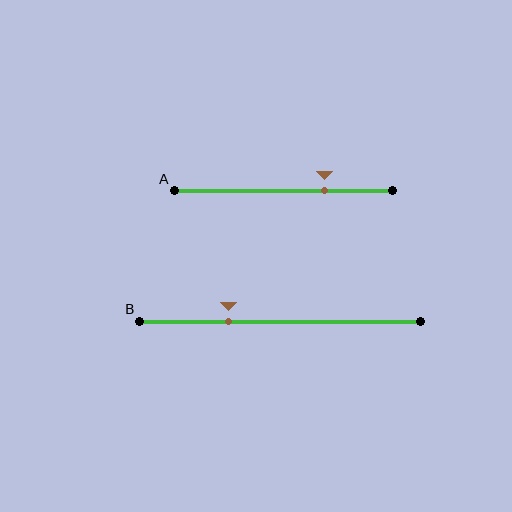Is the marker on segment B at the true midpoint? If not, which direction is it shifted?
No, the marker on segment B is shifted to the left by about 18% of the segment length.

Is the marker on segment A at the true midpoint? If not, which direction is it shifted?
No, the marker on segment A is shifted to the right by about 19% of the segment length.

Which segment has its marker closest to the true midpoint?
Segment B has its marker closest to the true midpoint.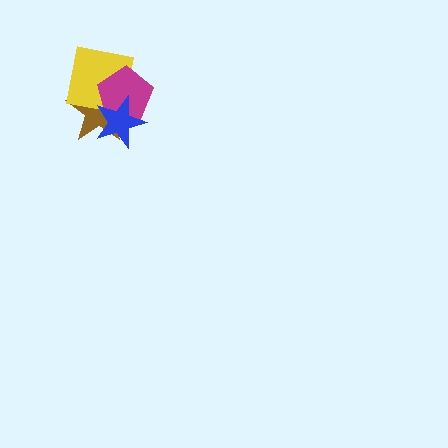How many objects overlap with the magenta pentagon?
3 objects overlap with the magenta pentagon.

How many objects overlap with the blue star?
3 objects overlap with the blue star.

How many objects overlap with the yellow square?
3 objects overlap with the yellow square.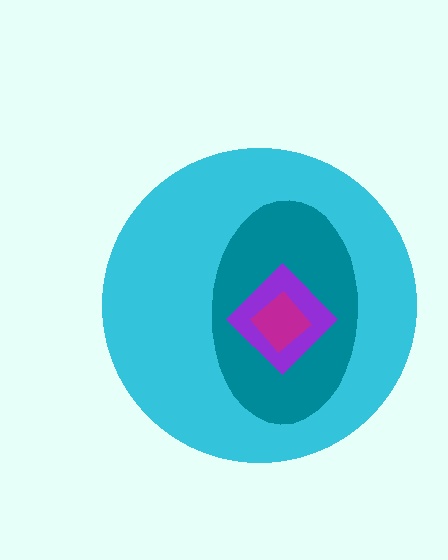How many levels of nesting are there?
4.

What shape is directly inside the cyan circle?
The teal ellipse.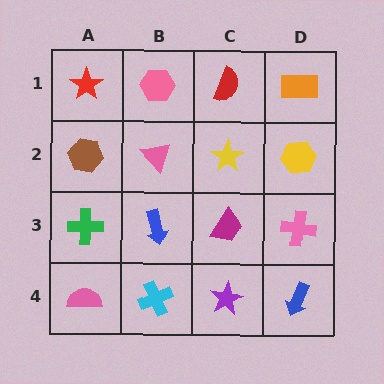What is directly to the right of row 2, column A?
A pink triangle.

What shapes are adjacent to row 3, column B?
A pink triangle (row 2, column B), a cyan cross (row 4, column B), a green cross (row 3, column A), a magenta trapezoid (row 3, column C).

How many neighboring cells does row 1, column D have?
2.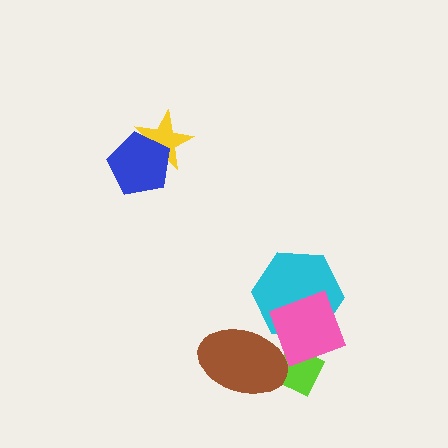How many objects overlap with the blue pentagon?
1 object overlaps with the blue pentagon.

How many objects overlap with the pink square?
2 objects overlap with the pink square.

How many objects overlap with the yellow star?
1 object overlaps with the yellow star.